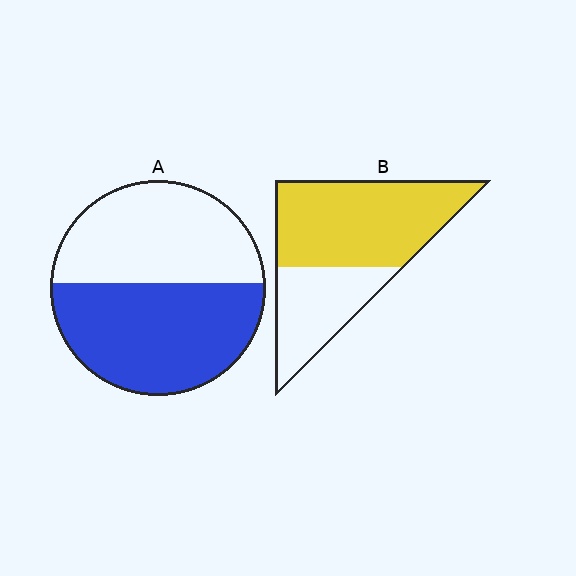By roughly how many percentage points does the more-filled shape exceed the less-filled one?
By roughly 10 percentage points (B over A).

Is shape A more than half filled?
Roughly half.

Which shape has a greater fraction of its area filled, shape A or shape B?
Shape B.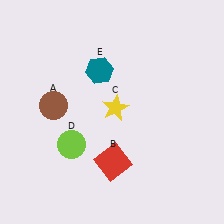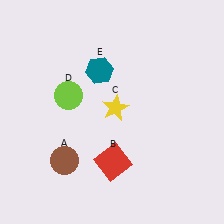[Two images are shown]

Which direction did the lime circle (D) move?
The lime circle (D) moved up.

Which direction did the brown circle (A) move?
The brown circle (A) moved down.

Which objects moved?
The objects that moved are: the brown circle (A), the lime circle (D).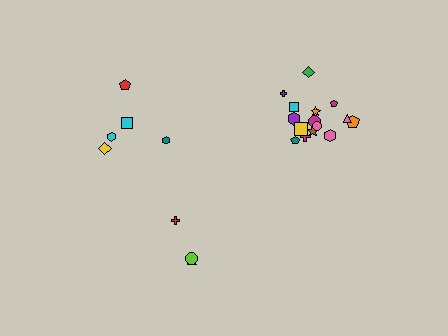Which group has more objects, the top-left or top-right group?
The top-right group.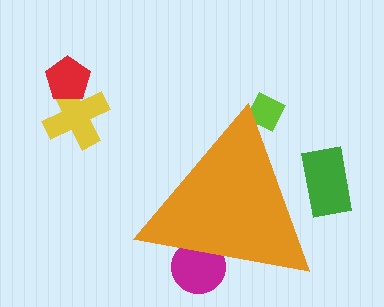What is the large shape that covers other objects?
An orange triangle.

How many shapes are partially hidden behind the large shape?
3 shapes are partially hidden.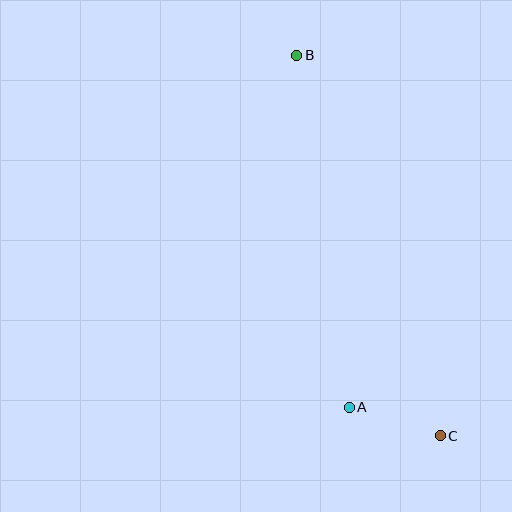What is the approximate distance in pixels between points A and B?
The distance between A and B is approximately 356 pixels.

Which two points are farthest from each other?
Points B and C are farthest from each other.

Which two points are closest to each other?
Points A and C are closest to each other.